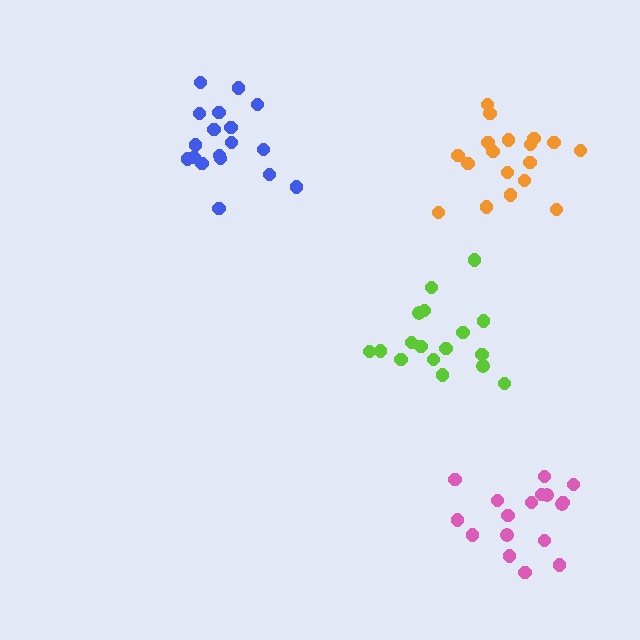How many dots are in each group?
Group 1: 17 dots, Group 2: 18 dots, Group 3: 18 dots, Group 4: 17 dots (70 total).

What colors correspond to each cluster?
The clusters are colored: pink, blue, orange, lime.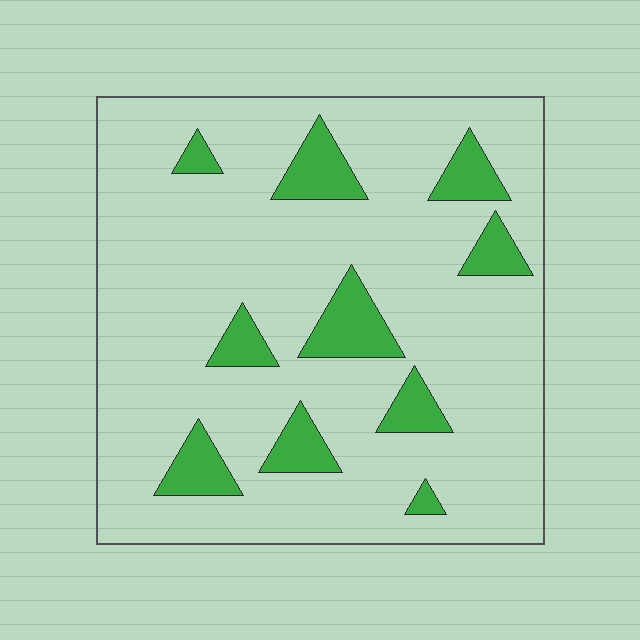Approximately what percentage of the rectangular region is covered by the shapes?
Approximately 15%.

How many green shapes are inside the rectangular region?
10.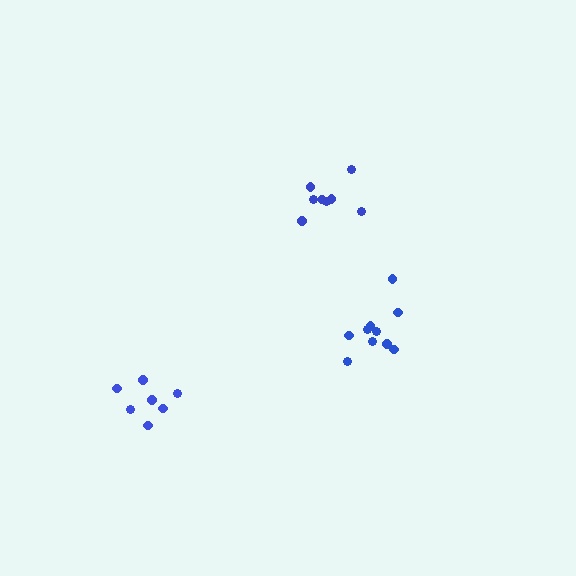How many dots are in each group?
Group 1: 8 dots, Group 2: 7 dots, Group 3: 11 dots (26 total).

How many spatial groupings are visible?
There are 3 spatial groupings.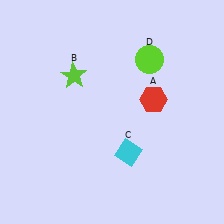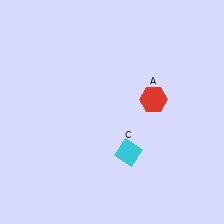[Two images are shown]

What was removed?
The lime circle (D), the lime star (B) were removed in Image 2.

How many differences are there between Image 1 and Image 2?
There are 2 differences between the two images.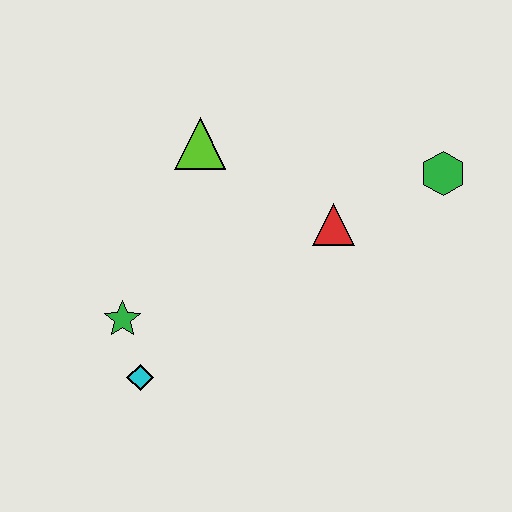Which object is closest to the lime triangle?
The red triangle is closest to the lime triangle.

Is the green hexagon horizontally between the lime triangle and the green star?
No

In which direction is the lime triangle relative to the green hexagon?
The lime triangle is to the left of the green hexagon.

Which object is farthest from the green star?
The green hexagon is farthest from the green star.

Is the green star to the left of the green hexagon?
Yes